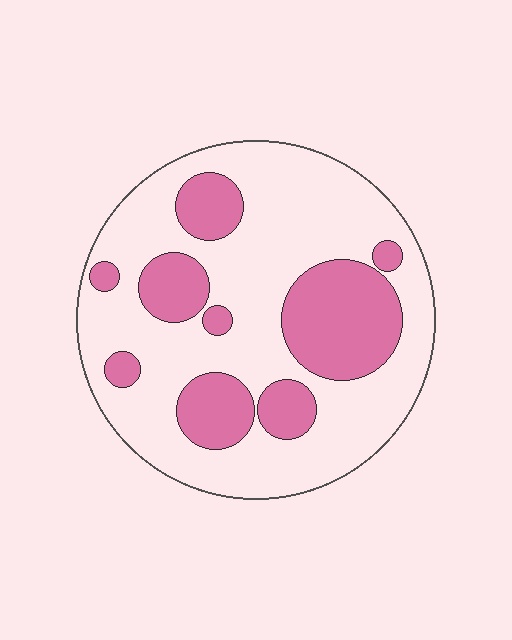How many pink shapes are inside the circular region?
9.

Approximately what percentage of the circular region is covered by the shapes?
Approximately 30%.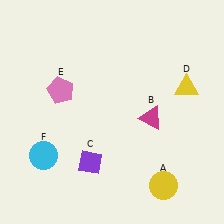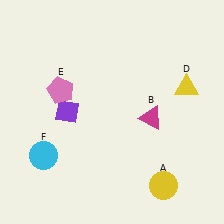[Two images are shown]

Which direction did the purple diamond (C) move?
The purple diamond (C) moved up.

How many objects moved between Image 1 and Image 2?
1 object moved between the two images.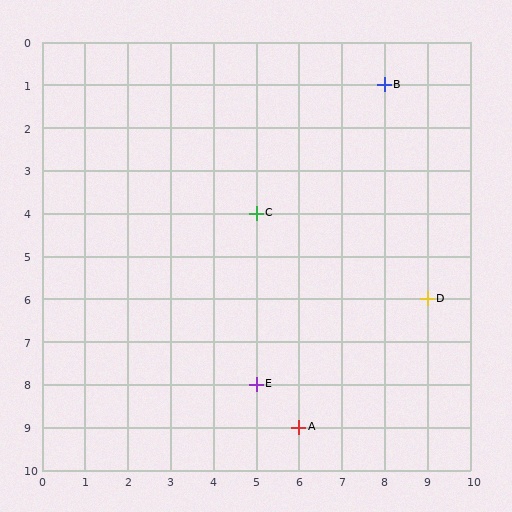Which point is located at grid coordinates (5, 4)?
Point C is at (5, 4).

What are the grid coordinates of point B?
Point B is at grid coordinates (8, 1).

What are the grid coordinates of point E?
Point E is at grid coordinates (5, 8).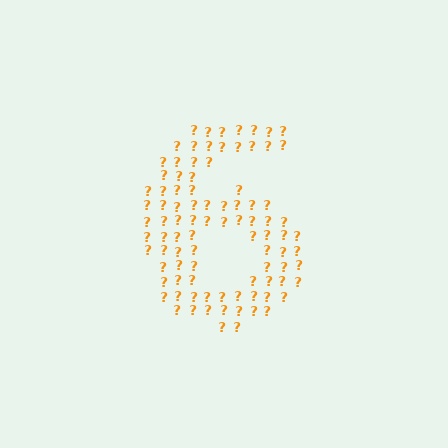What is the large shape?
The large shape is the digit 6.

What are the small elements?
The small elements are question marks.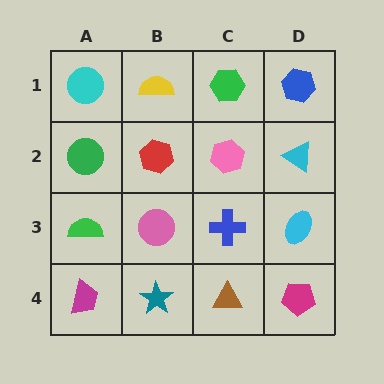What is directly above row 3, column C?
A pink hexagon.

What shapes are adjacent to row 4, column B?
A pink circle (row 3, column B), a magenta trapezoid (row 4, column A), a brown triangle (row 4, column C).